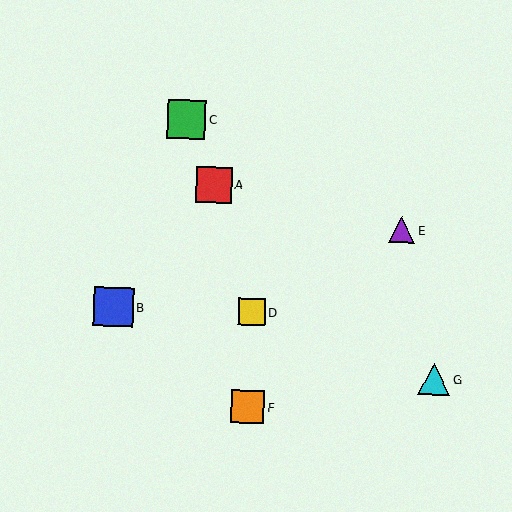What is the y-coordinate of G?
Object G is at y≈379.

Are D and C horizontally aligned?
No, D is at y≈312 and C is at y≈119.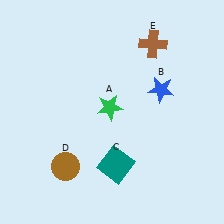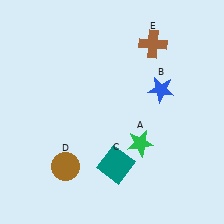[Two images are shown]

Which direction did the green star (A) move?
The green star (A) moved down.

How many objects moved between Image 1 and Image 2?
1 object moved between the two images.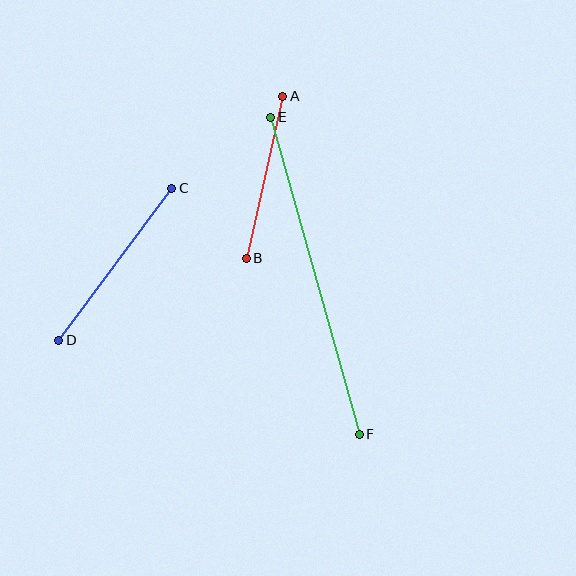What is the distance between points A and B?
The distance is approximately 166 pixels.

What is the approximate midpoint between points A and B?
The midpoint is at approximately (264, 177) pixels.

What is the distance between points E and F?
The distance is approximately 329 pixels.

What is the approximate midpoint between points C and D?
The midpoint is at approximately (115, 264) pixels.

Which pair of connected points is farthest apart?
Points E and F are farthest apart.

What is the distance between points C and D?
The distance is approximately 189 pixels.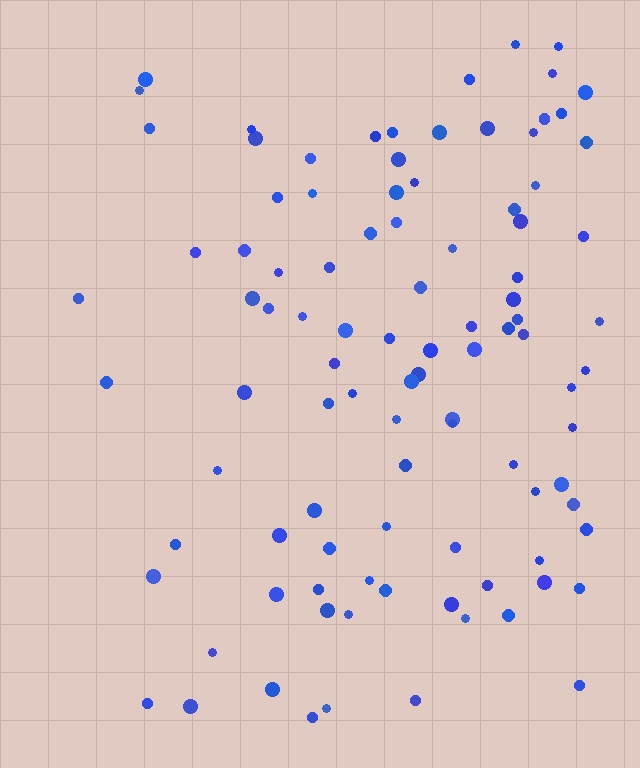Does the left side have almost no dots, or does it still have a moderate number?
Still a moderate number, just noticeably fewer than the right.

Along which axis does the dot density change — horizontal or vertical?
Horizontal.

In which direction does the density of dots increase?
From left to right, with the right side densest.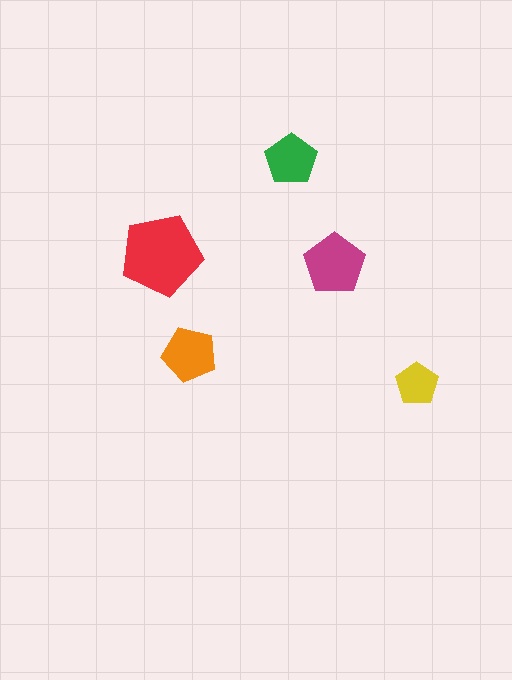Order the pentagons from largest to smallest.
the red one, the magenta one, the orange one, the green one, the yellow one.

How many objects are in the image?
There are 5 objects in the image.